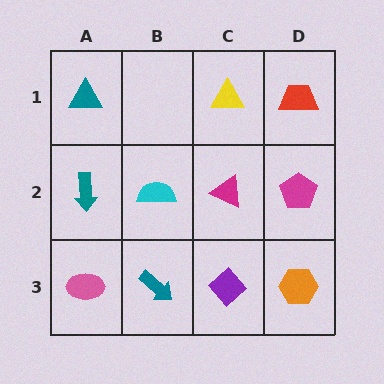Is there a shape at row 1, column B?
No, that cell is empty.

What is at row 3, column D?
An orange hexagon.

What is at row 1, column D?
A red trapezoid.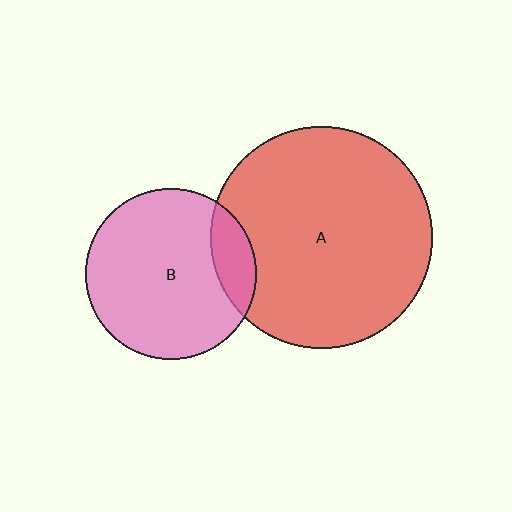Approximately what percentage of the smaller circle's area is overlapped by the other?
Approximately 15%.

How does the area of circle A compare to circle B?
Approximately 1.7 times.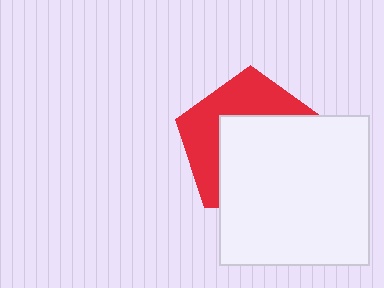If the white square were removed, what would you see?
You would see the complete red pentagon.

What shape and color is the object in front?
The object in front is a white square.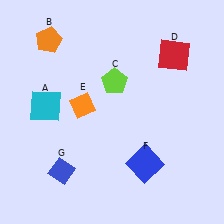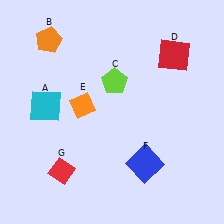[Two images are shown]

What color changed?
The diamond (G) changed from blue in Image 1 to red in Image 2.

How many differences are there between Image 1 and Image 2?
There is 1 difference between the two images.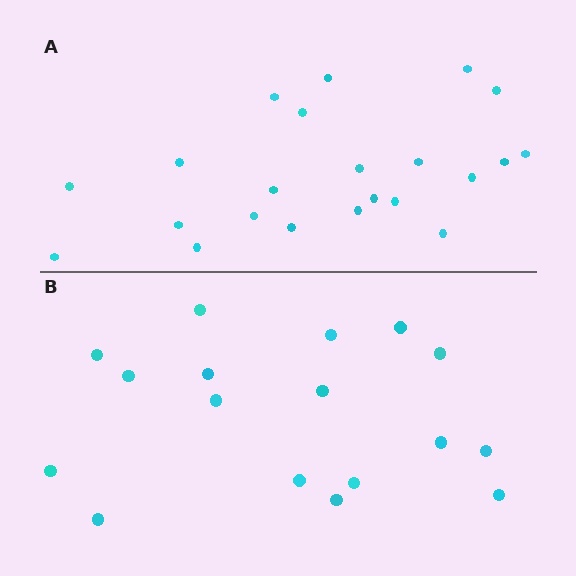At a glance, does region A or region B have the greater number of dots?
Region A (the top region) has more dots.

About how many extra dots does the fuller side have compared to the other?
Region A has about 5 more dots than region B.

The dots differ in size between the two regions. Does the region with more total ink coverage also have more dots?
No. Region B has more total ink coverage because its dots are larger, but region A actually contains more individual dots. Total area can be misleading — the number of items is what matters here.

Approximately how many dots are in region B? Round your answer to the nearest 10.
About 20 dots. (The exact count is 17, which rounds to 20.)